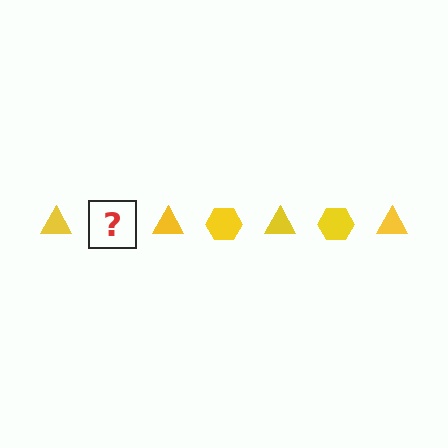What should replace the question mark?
The question mark should be replaced with a yellow hexagon.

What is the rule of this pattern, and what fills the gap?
The rule is that the pattern cycles through triangle, hexagon shapes in yellow. The gap should be filled with a yellow hexagon.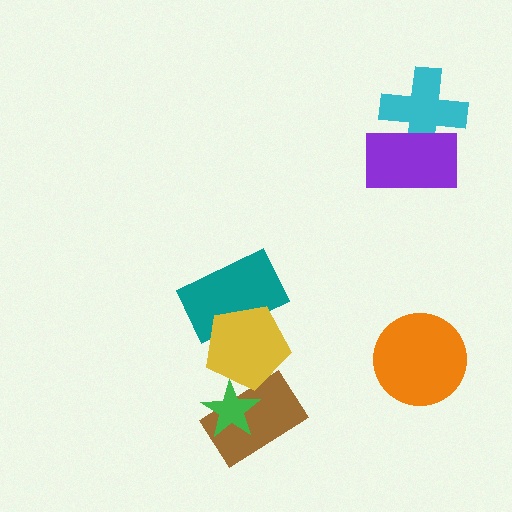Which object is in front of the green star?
The yellow pentagon is in front of the green star.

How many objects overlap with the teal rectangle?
1 object overlaps with the teal rectangle.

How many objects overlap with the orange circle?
0 objects overlap with the orange circle.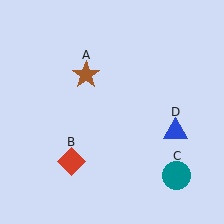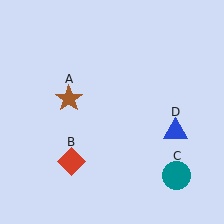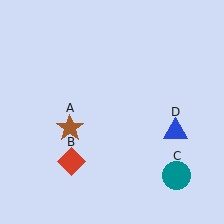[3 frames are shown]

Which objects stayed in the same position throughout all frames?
Red diamond (object B) and teal circle (object C) and blue triangle (object D) remained stationary.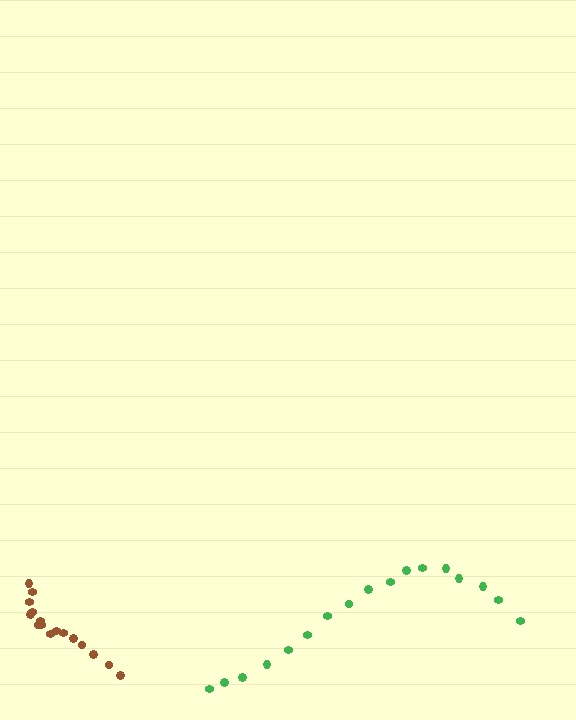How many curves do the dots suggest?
There are 2 distinct paths.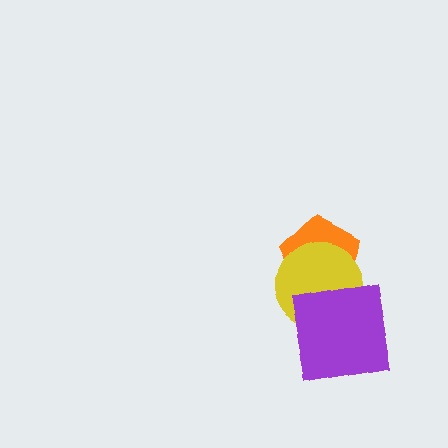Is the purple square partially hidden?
No, no other shape covers it.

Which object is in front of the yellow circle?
The purple square is in front of the yellow circle.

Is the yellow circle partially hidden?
Yes, it is partially covered by another shape.